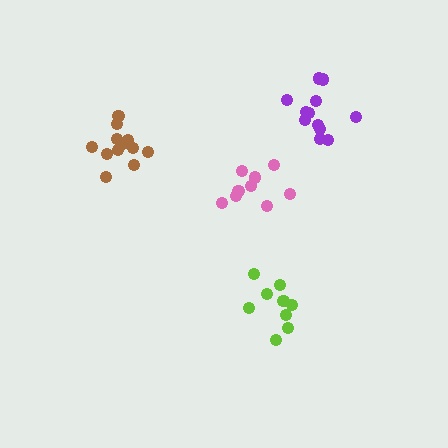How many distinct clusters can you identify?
There are 4 distinct clusters.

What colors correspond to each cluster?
The clusters are colored: brown, lime, pink, purple.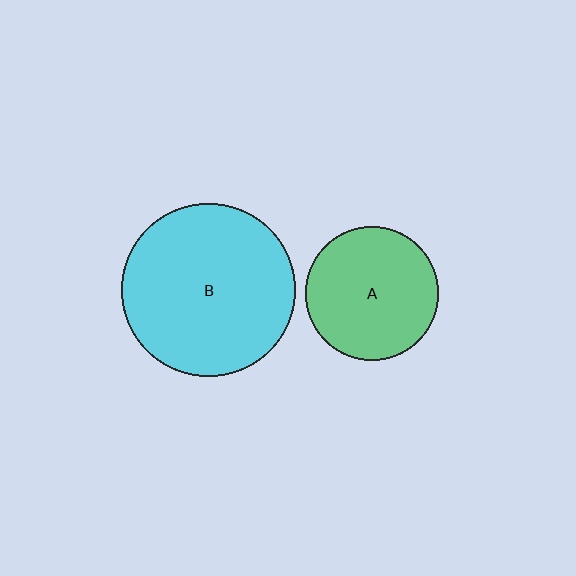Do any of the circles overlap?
No, none of the circles overlap.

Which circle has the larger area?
Circle B (cyan).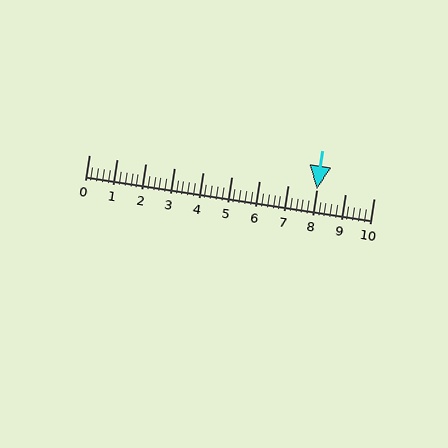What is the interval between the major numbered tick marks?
The major tick marks are spaced 1 units apart.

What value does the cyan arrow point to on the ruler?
The cyan arrow points to approximately 8.0.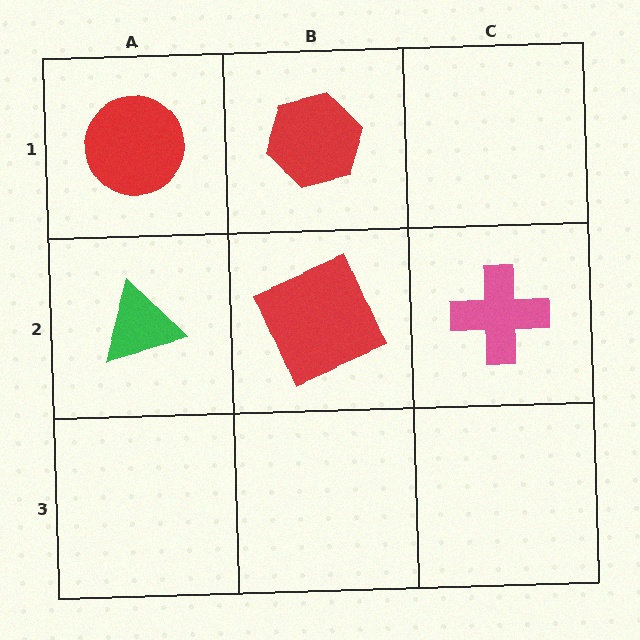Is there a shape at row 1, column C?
No, that cell is empty.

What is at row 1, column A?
A red circle.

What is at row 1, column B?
A red hexagon.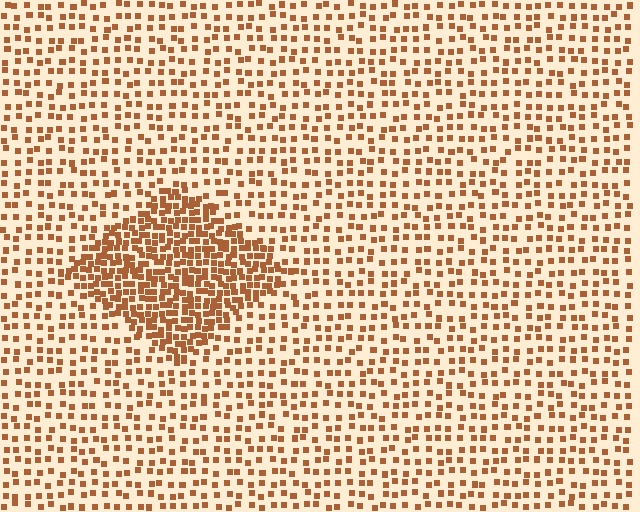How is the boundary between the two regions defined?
The boundary is defined by a change in element density (approximately 2.4x ratio). All elements are the same color, size, and shape.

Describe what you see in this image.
The image contains small brown elements arranged at two different densities. A diamond-shaped region is visible where the elements are more densely packed than the surrounding area.